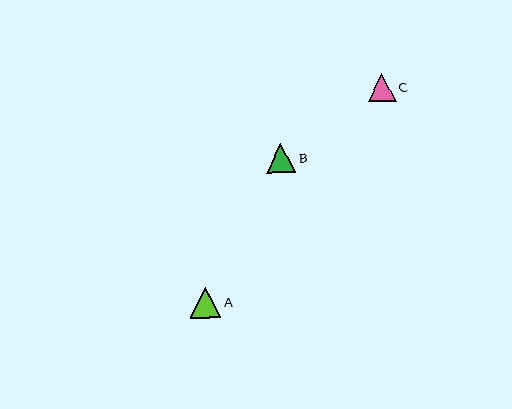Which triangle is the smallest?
Triangle C is the smallest with a size of approximately 27 pixels.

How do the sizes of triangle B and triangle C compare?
Triangle B and triangle C are approximately the same size.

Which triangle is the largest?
Triangle A is the largest with a size of approximately 31 pixels.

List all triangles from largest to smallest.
From largest to smallest: A, B, C.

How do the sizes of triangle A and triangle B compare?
Triangle A and triangle B are approximately the same size.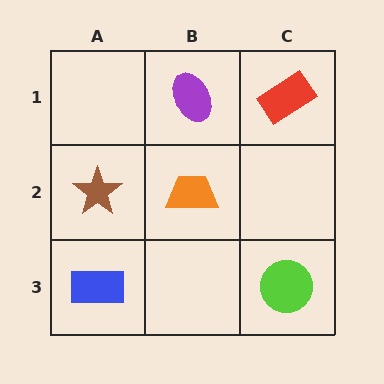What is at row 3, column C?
A lime circle.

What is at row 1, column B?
A purple ellipse.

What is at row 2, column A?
A brown star.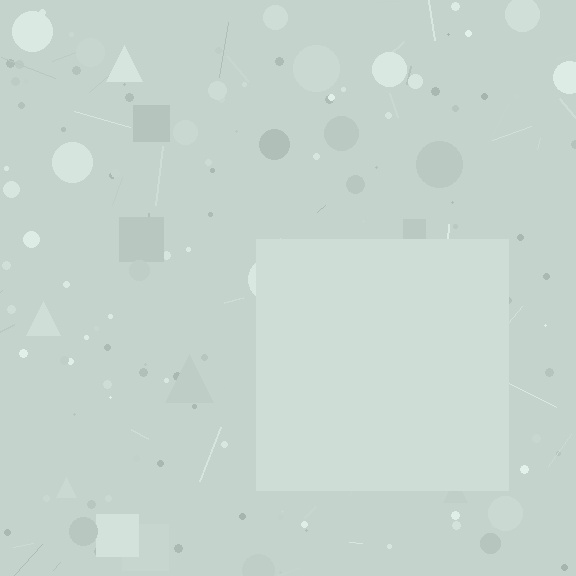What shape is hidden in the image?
A square is hidden in the image.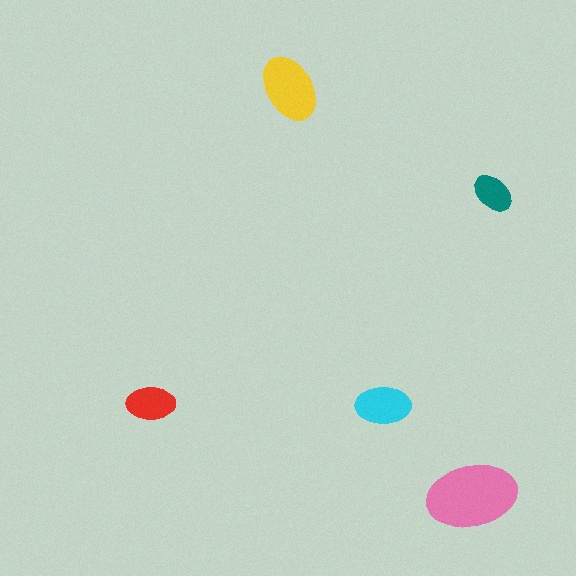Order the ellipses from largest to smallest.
the pink one, the yellow one, the cyan one, the red one, the teal one.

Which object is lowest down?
The pink ellipse is bottommost.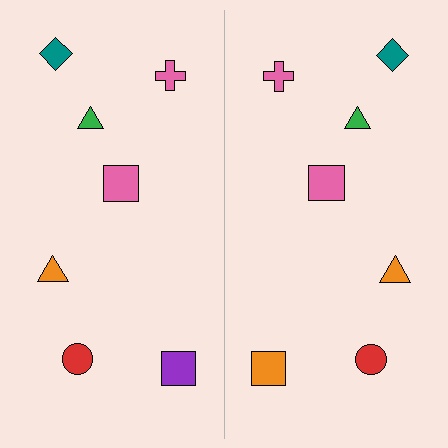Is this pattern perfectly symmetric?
No, the pattern is not perfectly symmetric. The orange square on the right side breaks the symmetry — its mirror counterpart is purple.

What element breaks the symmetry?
The orange square on the right side breaks the symmetry — its mirror counterpart is purple.